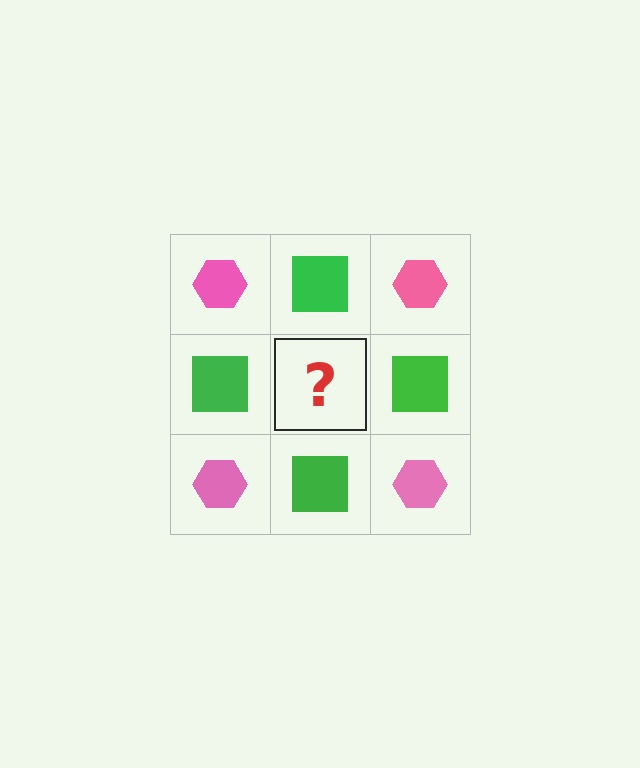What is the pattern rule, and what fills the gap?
The rule is that it alternates pink hexagon and green square in a checkerboard pattern. The gap should be filled with a pink hexagon.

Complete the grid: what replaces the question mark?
The question mark should be replaced with a pink hexagon.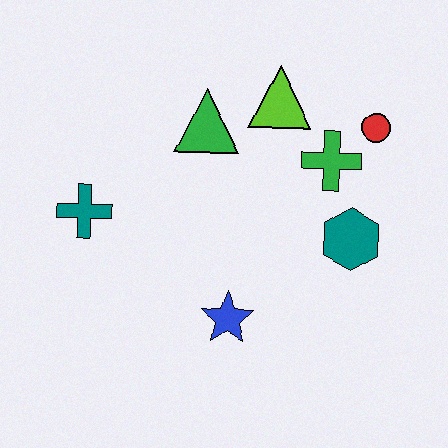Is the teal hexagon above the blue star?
Yes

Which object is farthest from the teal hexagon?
The teal cross is farthest from the teal hexagon.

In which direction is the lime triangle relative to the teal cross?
The lime triangle is to the right of the teal cross.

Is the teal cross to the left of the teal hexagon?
Yes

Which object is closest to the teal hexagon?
The green cross is closest to the teal hexagon.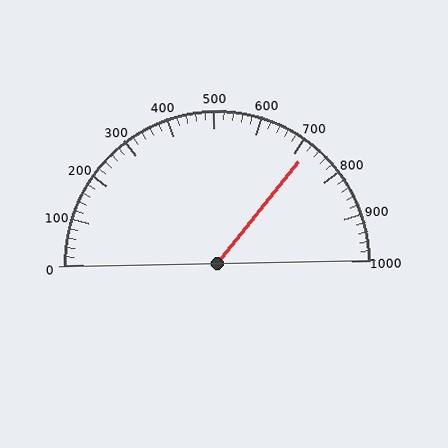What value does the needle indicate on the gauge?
The needle indicates approximately 720.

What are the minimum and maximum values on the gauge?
The gauge ranges from 0 to 1000.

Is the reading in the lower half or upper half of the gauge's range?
The reading is in the upper half of the range (0 to 1000).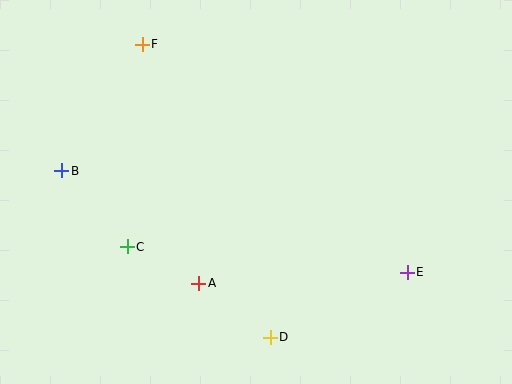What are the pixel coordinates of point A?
Point A is at (199, 283).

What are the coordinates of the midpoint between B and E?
The midpoint between B and E is at (234, 222).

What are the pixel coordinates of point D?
Point D is at (270, 337).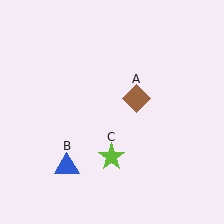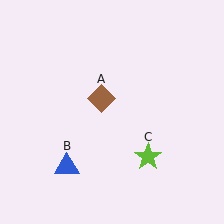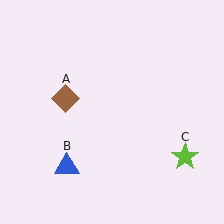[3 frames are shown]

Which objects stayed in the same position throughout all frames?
Blue triangle (object B) remained stationary.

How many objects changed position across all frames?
2 objects changed position: brown diamond (object A), lime star (object C).